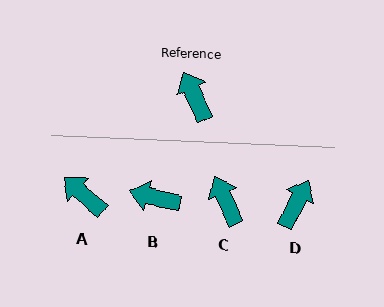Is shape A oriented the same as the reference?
No, it is off by about 25 degrees.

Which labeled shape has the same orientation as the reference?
C.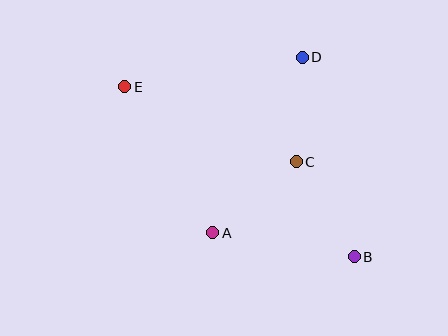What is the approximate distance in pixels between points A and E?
The distance between A and E is approximately 171 pixels.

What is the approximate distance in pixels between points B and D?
The distance between B and D is approximately 206 pixels.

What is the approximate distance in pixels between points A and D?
The distance between A and D is approximately 197 pixels.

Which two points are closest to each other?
Points C and D are closest to each other.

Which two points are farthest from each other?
Points B and E are farthest from each other.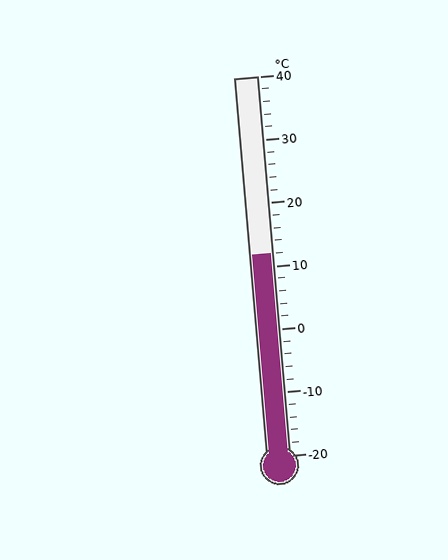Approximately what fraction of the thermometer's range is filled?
The thermometer is filled to approximately 55% of its range.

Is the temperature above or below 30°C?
The temperature is below 30°C.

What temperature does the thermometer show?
The thermometer shows approximately 12°C.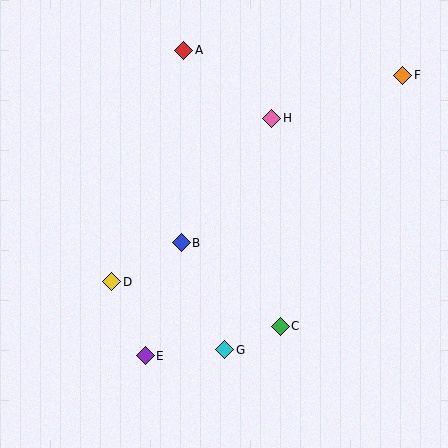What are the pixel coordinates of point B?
Point B is at (181, 243).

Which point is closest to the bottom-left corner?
Point E is closest to the bottom-left corner.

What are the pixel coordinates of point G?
Point G is at (225, 350).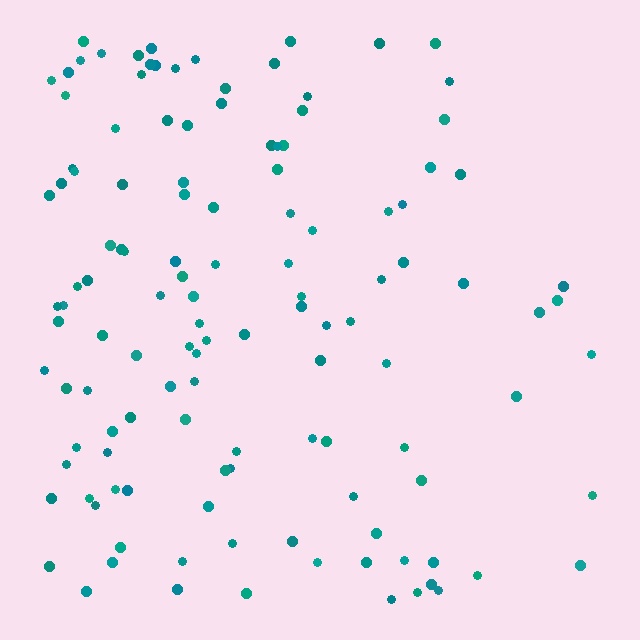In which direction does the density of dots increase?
From right to left, with the left side densest.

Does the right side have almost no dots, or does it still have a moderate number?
Still a moderate number, just noticeably fewer than the left.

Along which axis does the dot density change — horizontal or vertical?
Horizontal.